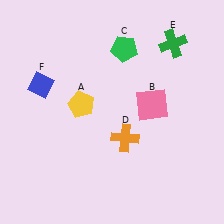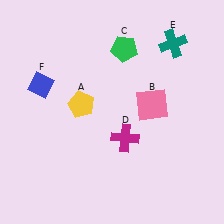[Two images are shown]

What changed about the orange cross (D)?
In Image 1, D is orange. In Image 2, it changed to magenta.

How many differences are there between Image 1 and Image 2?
There are 2 differences between the two images.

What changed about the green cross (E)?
In Image 1, E is green. In Image 2, it changed to teal.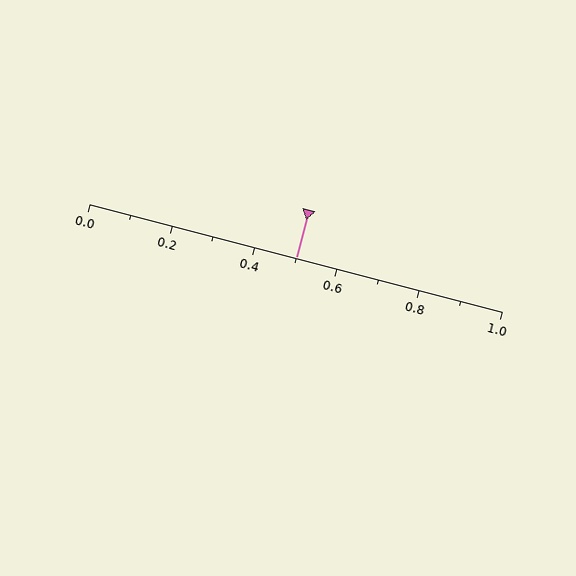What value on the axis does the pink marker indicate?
The marker indicates approximately 0.5.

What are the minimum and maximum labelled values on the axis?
The axis runs from 0.0 to 1.0.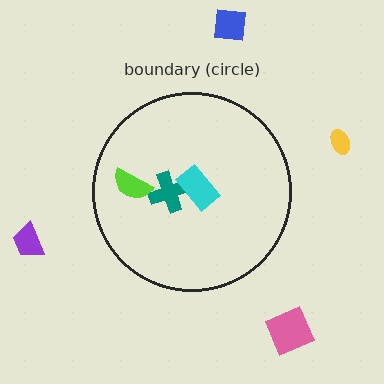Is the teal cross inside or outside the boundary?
Inside.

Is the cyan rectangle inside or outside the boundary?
Inside.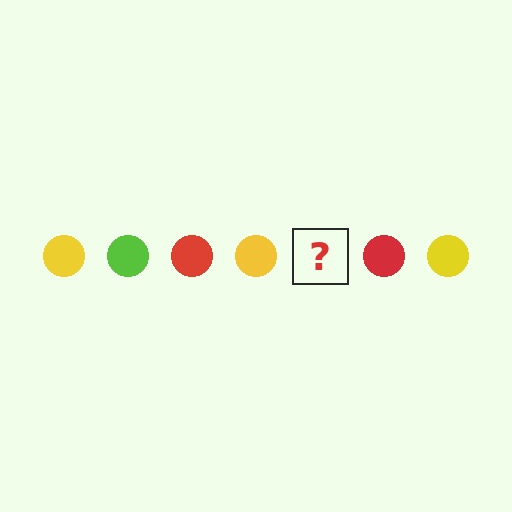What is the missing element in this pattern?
The missing element is a lime circle.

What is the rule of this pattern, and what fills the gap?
The rule is that the pattern cycles through yellow, lime, red circles. The gap should be filled with a lime circle.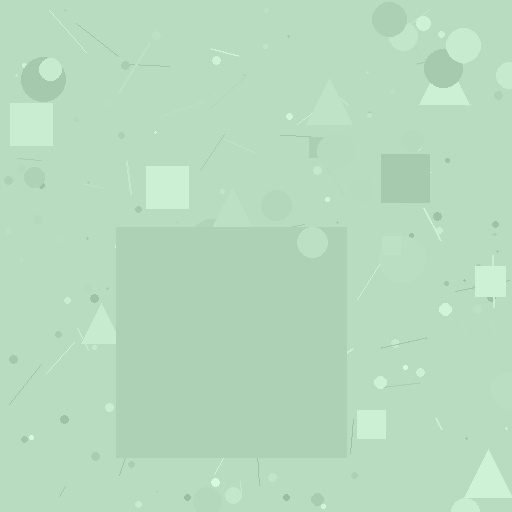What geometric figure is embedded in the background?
A square is embedded in the background.